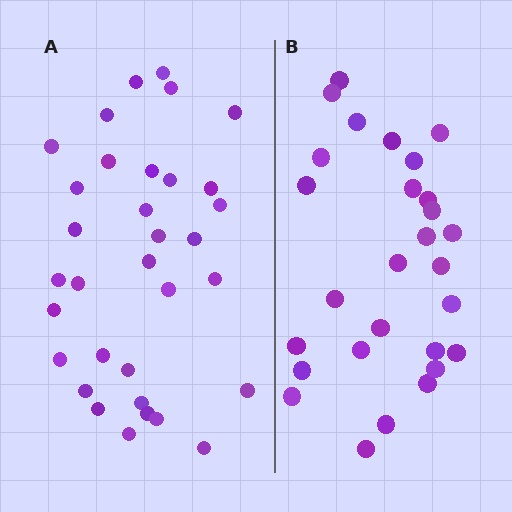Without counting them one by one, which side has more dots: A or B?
Region A (the left region) has more dots.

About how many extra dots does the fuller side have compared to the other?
Region A has about 5 more dots than region B.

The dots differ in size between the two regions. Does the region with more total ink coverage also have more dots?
No. Region B has more total ink coverage because its dots are larger, but region A actually contains more individual dots. Total area can be misleading — the number of items is what matters here.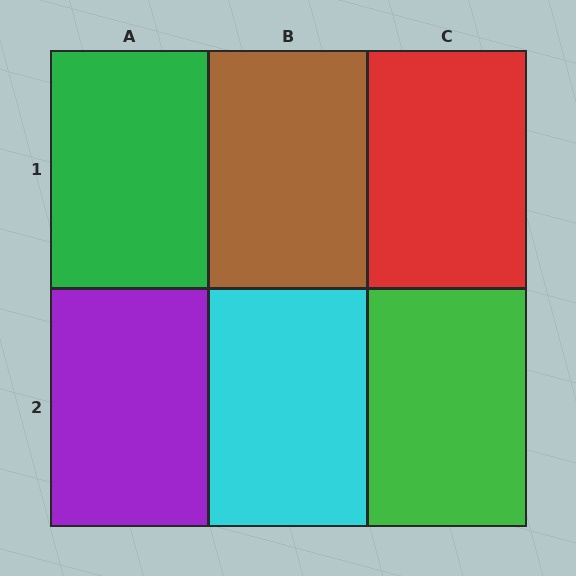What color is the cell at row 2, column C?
Green.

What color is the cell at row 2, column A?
Purple.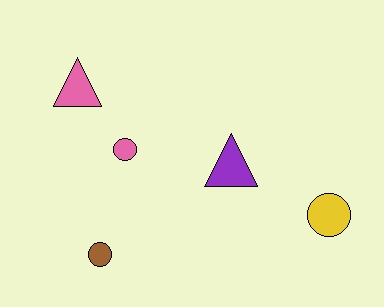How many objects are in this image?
There are 5 objects.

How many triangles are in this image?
There are 2 triangles.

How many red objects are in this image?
There are no red objects.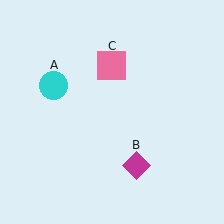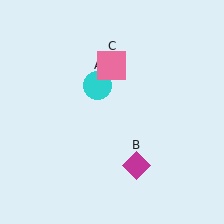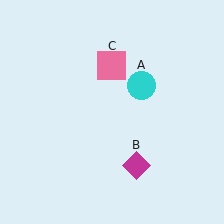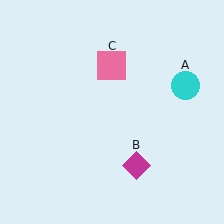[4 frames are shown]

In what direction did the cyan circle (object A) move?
The cyan circle (object A) moved right.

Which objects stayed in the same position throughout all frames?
Magenta diamond (object B) and pink square (object C) remained stationary.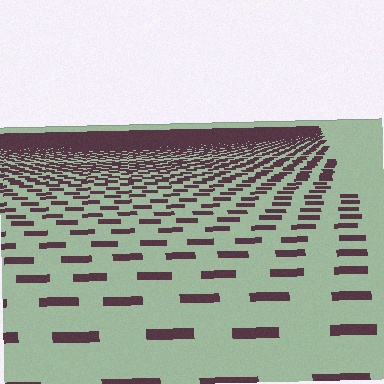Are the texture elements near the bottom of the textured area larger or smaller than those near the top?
Larger. Near the bottom, elements are closer to the viewer and appear at a bigger on-screen size.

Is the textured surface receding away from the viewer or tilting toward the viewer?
The surface is receding away from the viewer. Texture elements get smaller and denser toward the top.